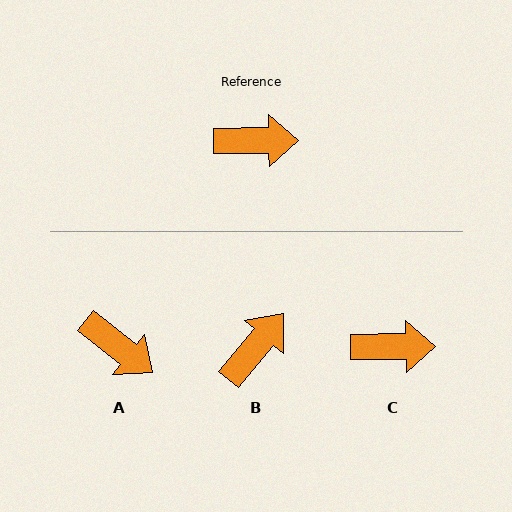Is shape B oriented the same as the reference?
No, it is off by about 50 degrees.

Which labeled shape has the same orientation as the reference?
C.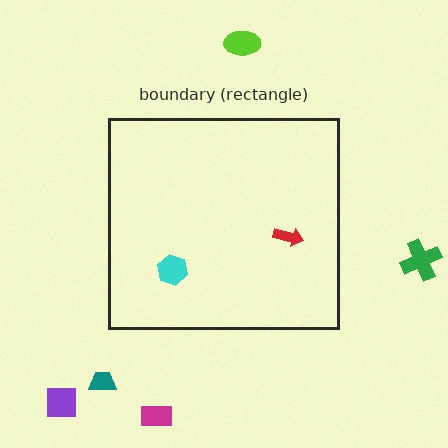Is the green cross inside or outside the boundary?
Outside.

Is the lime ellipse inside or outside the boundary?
Outside.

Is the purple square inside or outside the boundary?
Outside.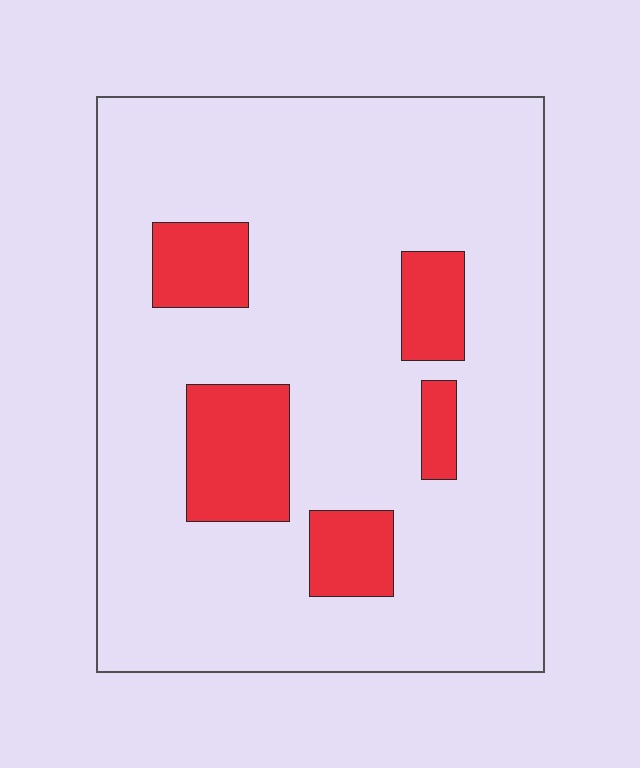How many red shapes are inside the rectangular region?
5.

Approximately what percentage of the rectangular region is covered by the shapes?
Approximately 15%.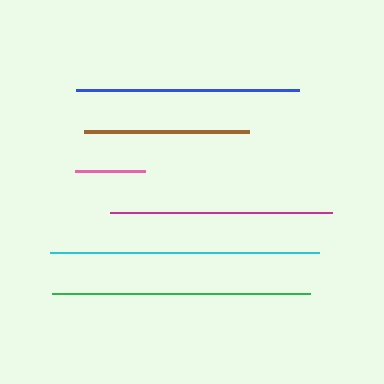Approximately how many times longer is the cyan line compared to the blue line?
The cyan line is approximately 1.2 times the length of the blue line.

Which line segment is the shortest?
The pink line is the shortest at approximately 70 pixels.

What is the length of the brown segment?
The brown segment is approximately 165 pixels long.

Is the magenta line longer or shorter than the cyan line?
The cyan line is longer than the magenta line.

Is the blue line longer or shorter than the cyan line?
The cyan line is longer than the blue line.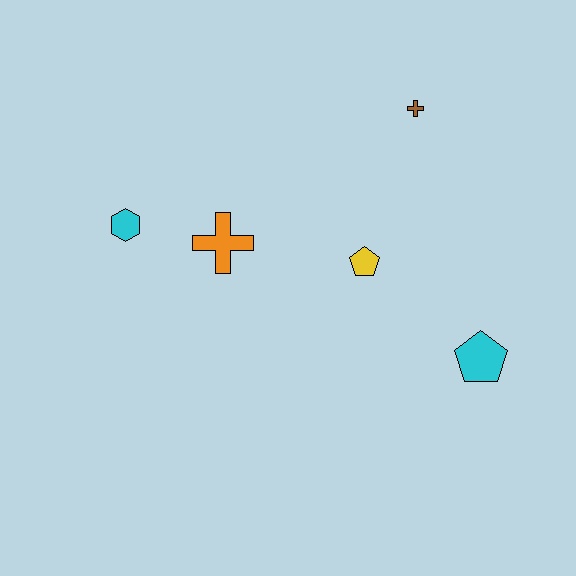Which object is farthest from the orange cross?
The cyan pentagon is farthest from the orange cross.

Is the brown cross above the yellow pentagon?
Yes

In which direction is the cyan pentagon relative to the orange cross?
The cyan pentagon is to the right of the orange cross.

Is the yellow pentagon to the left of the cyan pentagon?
Yes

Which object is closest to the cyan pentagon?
The yellow pentagon is closest to the cyan pentagon.